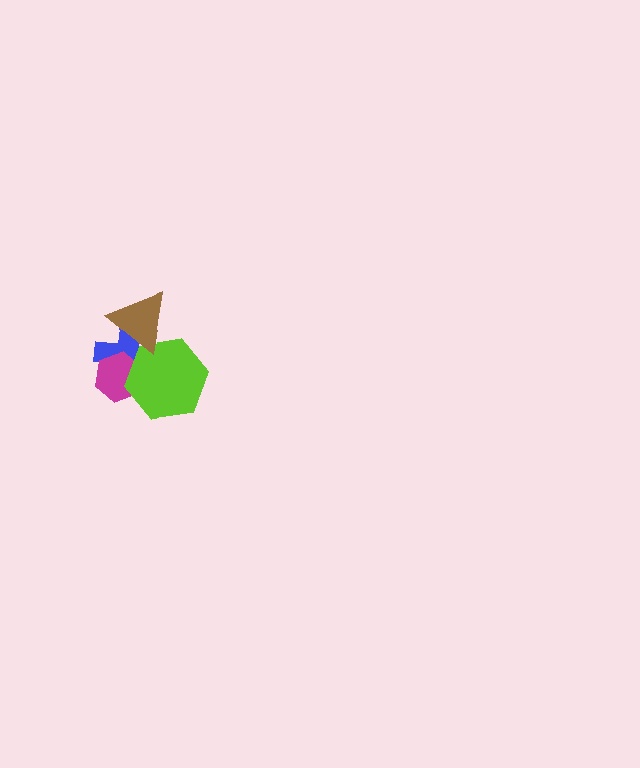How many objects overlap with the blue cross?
3 objects overlap with the blue cross.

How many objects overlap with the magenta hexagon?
2 objects overlap with the magenta hexagon.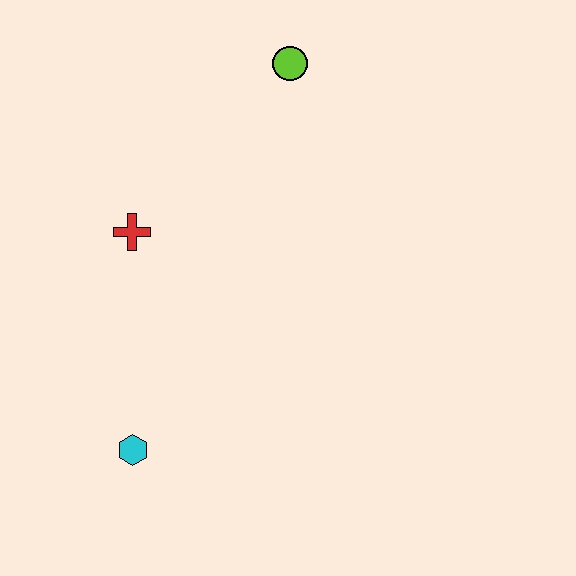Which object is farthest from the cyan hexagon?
The lime circle is farthest from the cyan hexagon.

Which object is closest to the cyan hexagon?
The red cross is closest to the cyan hexagon.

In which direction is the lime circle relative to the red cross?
The lime circle is above the red cross.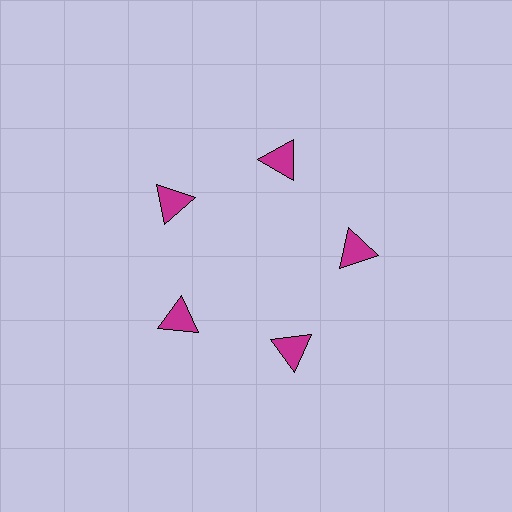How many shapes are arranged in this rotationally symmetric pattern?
There are 5 shapes, arranged in 5 groups of 1.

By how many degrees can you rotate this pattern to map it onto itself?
The pattern maps onto itself every 72 degrees of rotation.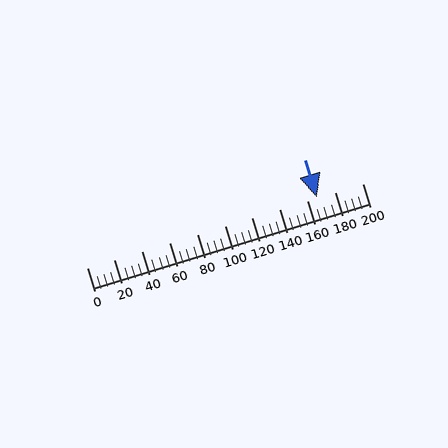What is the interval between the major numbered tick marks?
The major tick marks are spaced 20 units apart.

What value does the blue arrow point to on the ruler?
The blue arrow points to approximately 167.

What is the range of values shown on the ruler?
The ruler shows values from 0 to 200.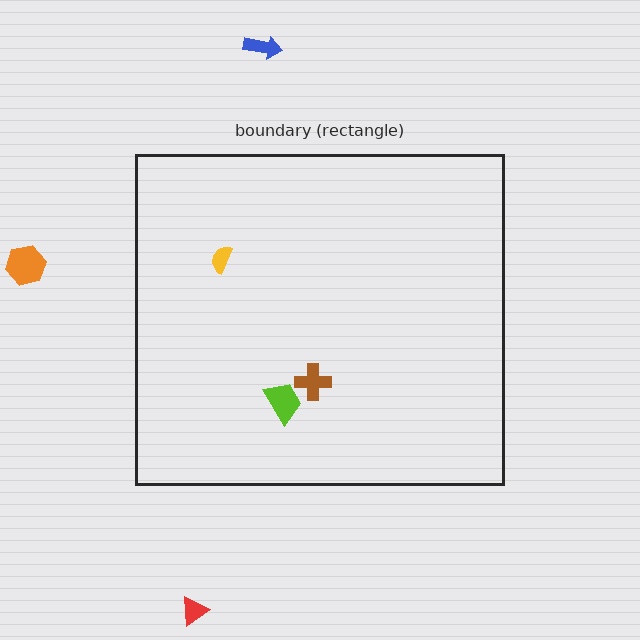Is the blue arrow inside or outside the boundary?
Outside.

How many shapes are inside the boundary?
3 inside, 3 outside.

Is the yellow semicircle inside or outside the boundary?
Inside.